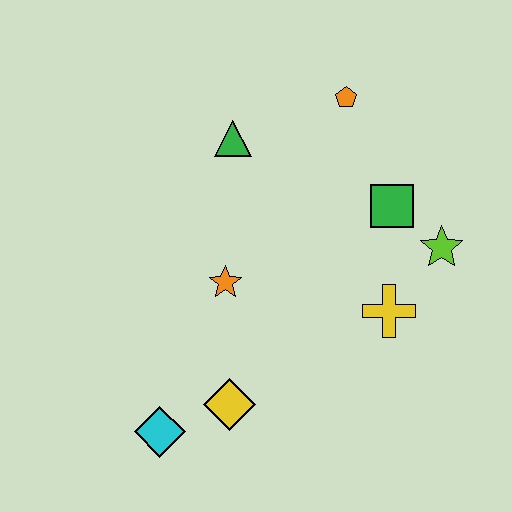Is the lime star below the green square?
Yes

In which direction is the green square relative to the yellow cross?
The green square is above the yellow cross.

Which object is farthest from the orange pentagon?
The cyan diamond is farthest from the orange pentagon.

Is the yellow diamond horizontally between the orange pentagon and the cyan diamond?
Yes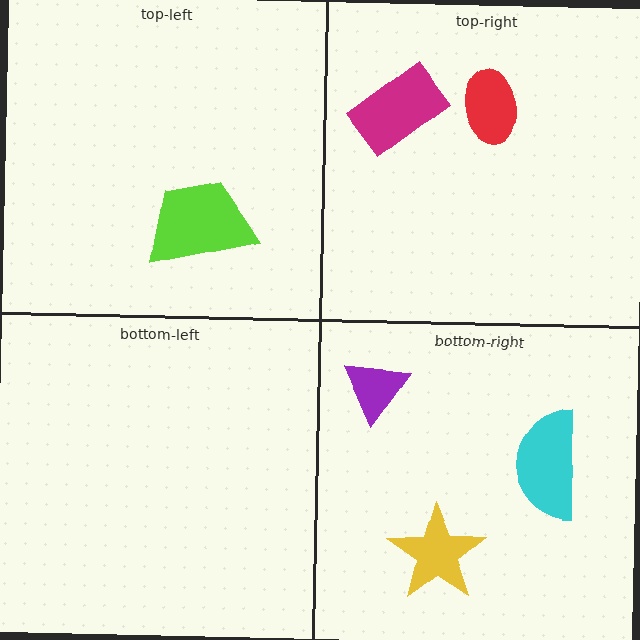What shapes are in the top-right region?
The magenta rectangle, the red ellipse.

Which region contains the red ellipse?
The top-right region.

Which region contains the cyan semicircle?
The bottom-right region.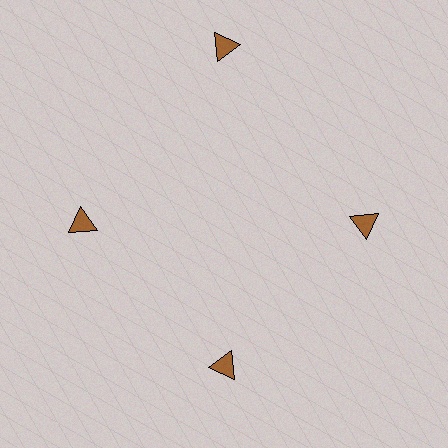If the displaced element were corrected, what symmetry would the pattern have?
It would have 4-fold rotational symmetry — the pattern would map onto itself every 90 degrees.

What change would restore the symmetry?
The symmetry would be restored by moving it inward, back onto the ring so that all 4 triangles sit at equal angles and equal distance from the center.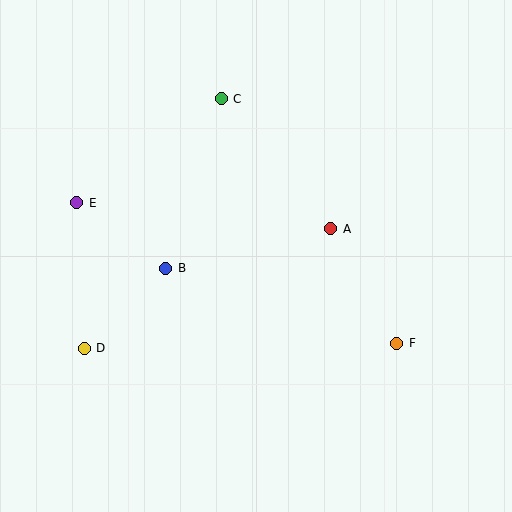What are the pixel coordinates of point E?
Point E is at (77, 203).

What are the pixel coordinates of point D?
Point D is at (84, 348).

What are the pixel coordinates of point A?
Point A is at (331, 229).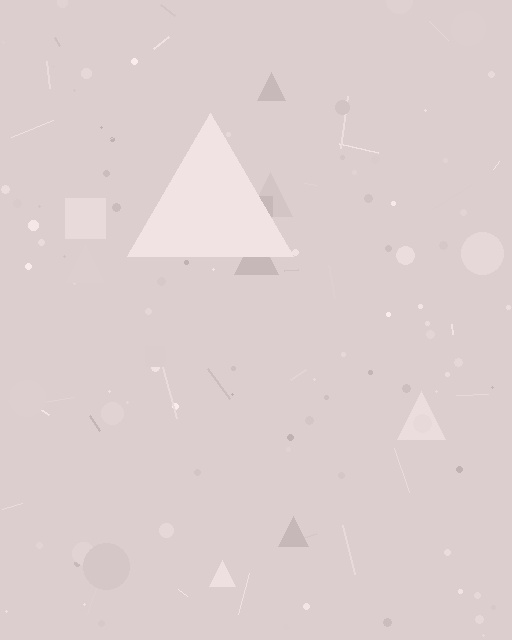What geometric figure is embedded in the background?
A triangle is embedded in the background.